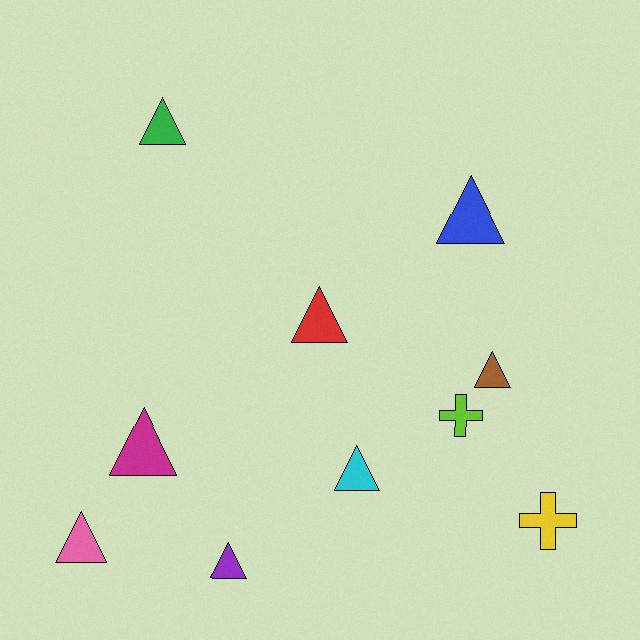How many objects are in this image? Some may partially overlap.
There are 10 objects.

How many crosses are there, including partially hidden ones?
There are 2 crosses.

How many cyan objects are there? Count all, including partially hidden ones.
There is 1 cyan object.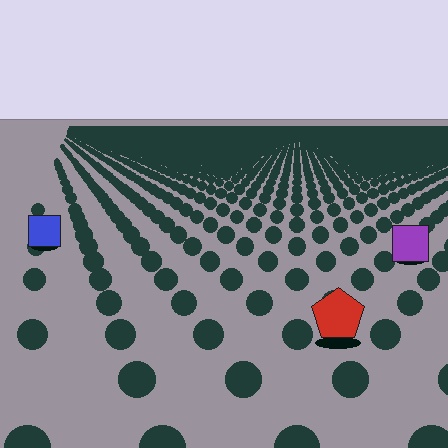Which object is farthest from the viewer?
The blue square is farthest from the viewer. It appears smaller and the ground texture around it is denser.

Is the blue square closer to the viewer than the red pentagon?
No. The red pentagon is closer — you can tell from the texture gradient: the ground texture is coarser near it.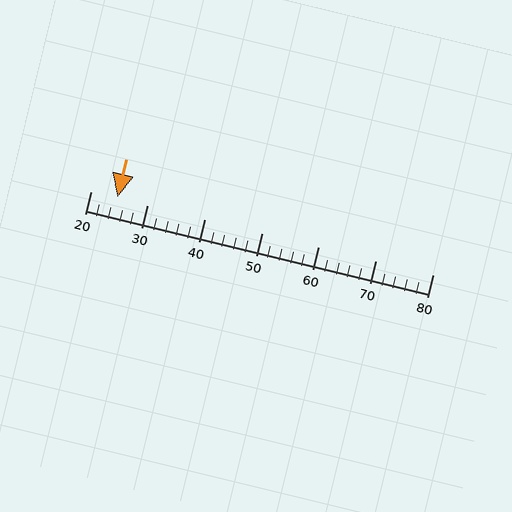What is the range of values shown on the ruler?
The ruler shows values from 20 to 80.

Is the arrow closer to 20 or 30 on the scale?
The arrow is closer to 20.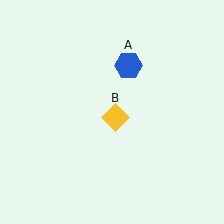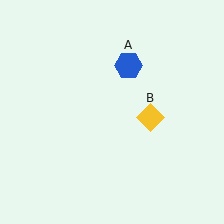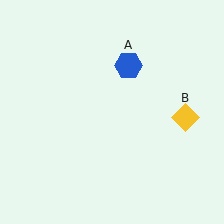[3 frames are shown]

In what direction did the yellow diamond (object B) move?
The yellow diamond (object B) moved right.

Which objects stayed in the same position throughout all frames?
Blue hexagon (object A) remained stationary.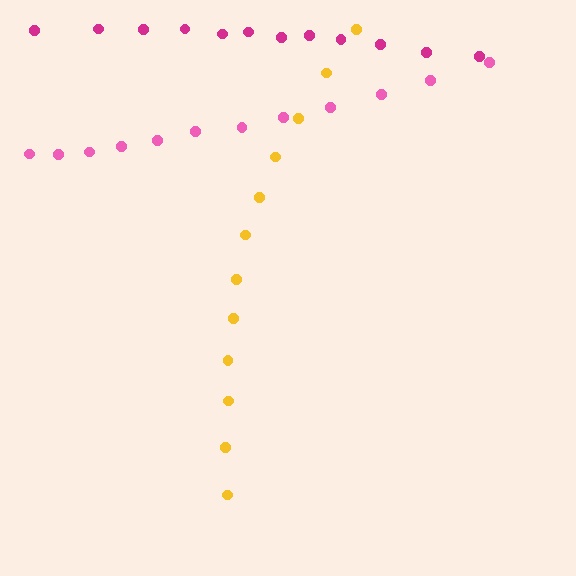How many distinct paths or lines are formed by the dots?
There are 3 distinct paths.